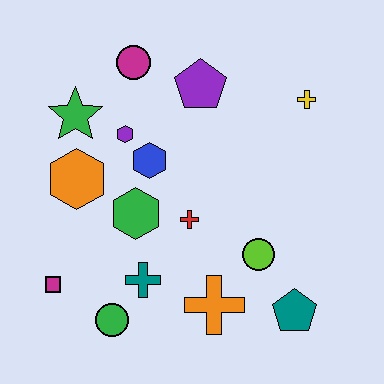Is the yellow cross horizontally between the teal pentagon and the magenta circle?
No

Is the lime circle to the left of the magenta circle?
No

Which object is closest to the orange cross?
The lime circle is closest to the orange cross.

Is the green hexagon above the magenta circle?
No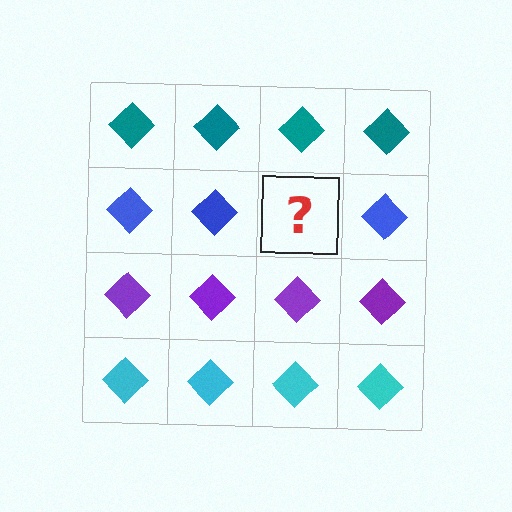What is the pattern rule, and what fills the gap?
The rule is that each row has a consistent color. The gap should be filled with a blue diamond.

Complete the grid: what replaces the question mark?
The question mark should be replaced with a blue diamond.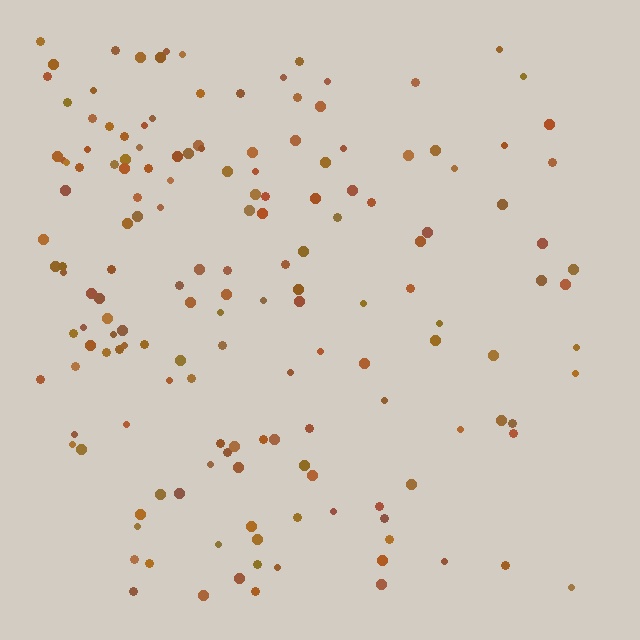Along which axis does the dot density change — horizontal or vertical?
Horizontal.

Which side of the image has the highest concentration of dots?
The left.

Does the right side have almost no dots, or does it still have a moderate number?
Still a moderate number, just noticeably fewer than the left.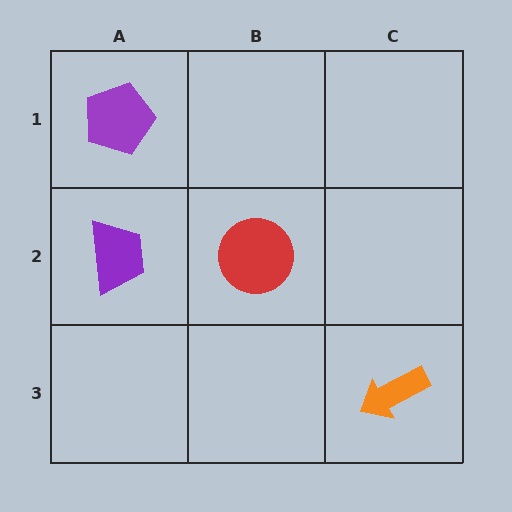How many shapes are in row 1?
1 shape.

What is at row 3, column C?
An orange arrow.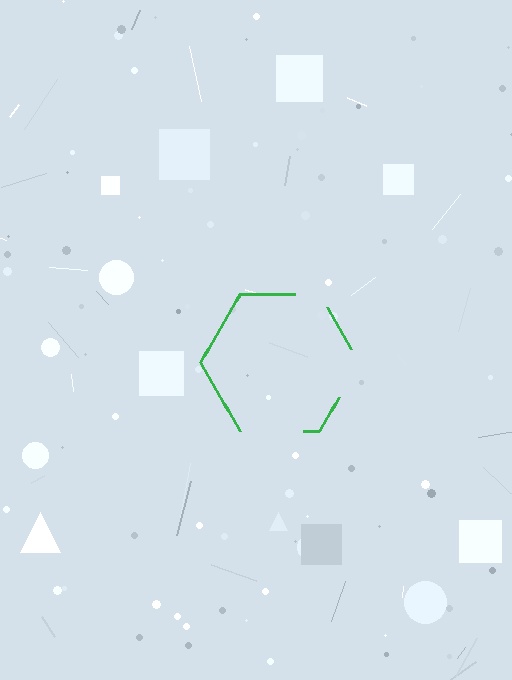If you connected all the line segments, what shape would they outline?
They would outline a hexagon.